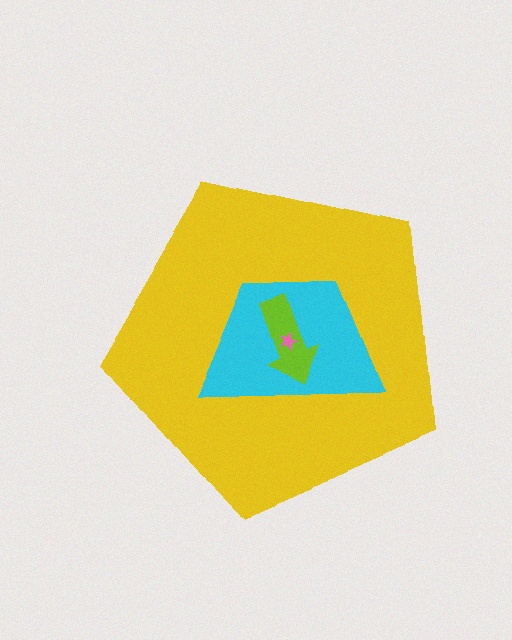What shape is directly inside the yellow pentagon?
The cyan trapezoid.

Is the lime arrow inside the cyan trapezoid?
Yes.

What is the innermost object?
The pink star.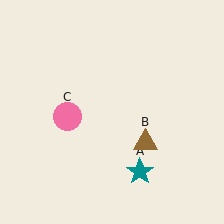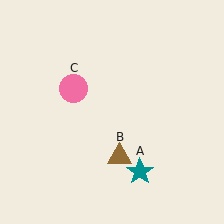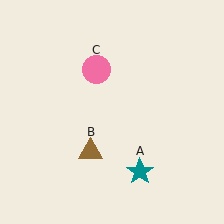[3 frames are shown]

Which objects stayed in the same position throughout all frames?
Teal star (object A) remained stationary.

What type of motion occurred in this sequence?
The brown triangle (object B), pink circle (object C) rotated clockwise around the center of the scene.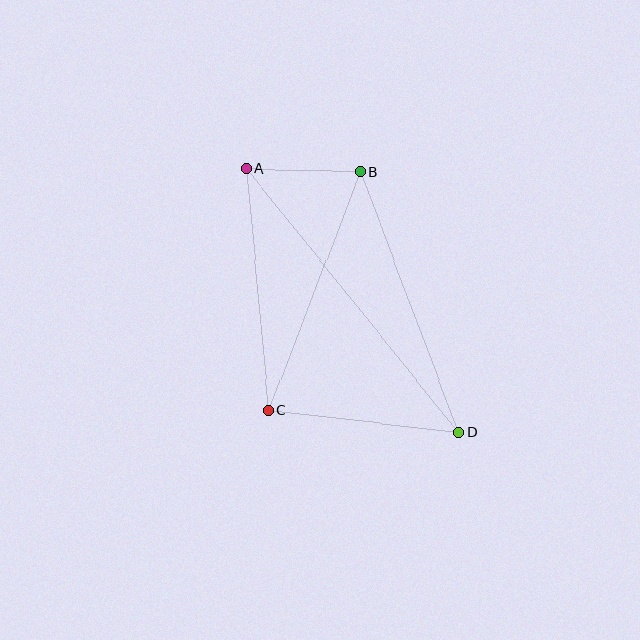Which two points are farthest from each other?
Points A and D are farthest from each other.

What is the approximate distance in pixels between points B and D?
The distance between B and D is approximately 278 pixels.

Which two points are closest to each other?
Points A and B are closest to each other.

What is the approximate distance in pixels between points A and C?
The distance between A and C is approximately 242 pixels.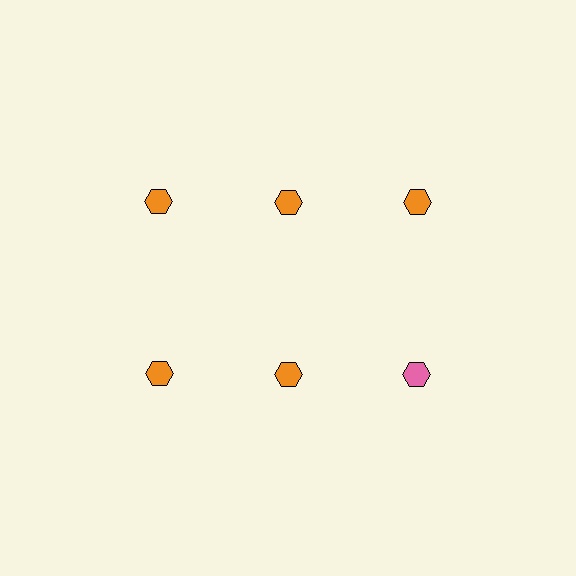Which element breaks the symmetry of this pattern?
The pink hexagon in the second row, center column breaks the symmetry. All other shapes are orange hexagons.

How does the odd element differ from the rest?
It has a different color: pink instead of orange.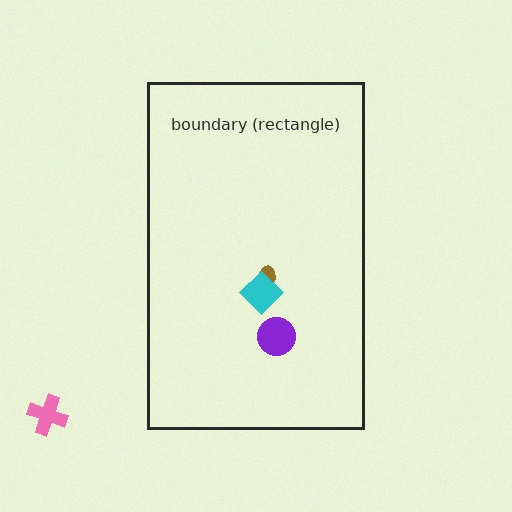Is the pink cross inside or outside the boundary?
Outside.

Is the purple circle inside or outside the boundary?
Inside.